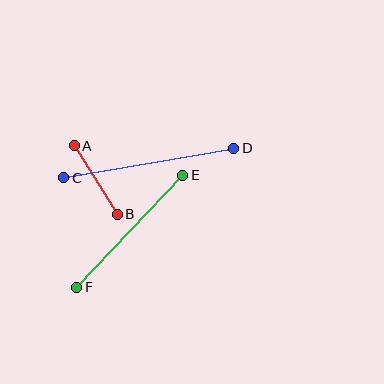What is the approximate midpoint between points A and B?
The midpoint is at approximately (96, 180) pixels.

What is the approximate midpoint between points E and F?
The midpoint is at approximately (130, 231) pixels.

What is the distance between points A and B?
The distance is approximately 81 pixels.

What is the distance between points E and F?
The distance is approximately 155 pixels.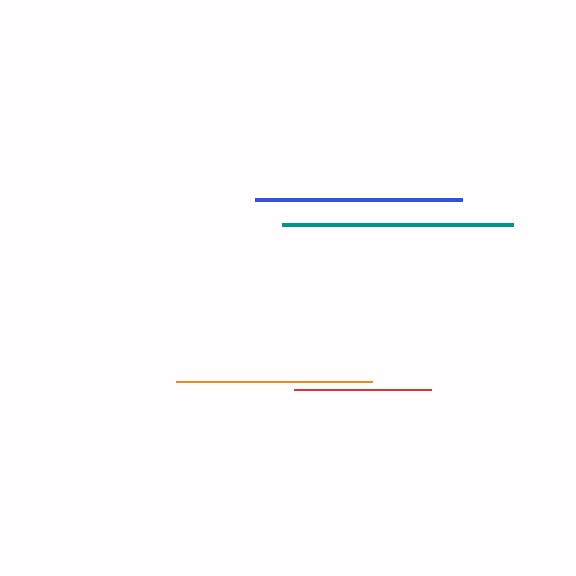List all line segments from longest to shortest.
From longest to shortest: teal, blue, orange, red.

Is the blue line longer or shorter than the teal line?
The teal line is longer than the blue line.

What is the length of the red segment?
The red segment is approximately 137 pixels long.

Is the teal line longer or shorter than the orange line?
The teal line is longer than the orange line.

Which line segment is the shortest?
The red line is the shortest at approximately 137 pixels.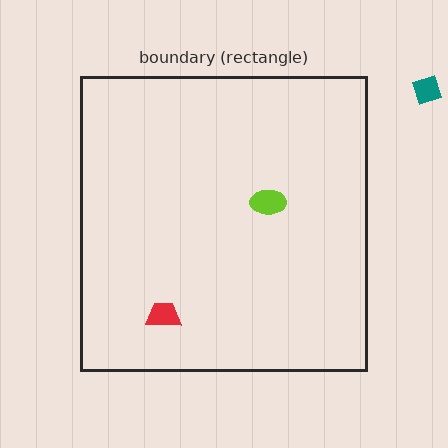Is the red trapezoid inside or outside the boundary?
Inside.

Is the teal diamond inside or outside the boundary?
Outside.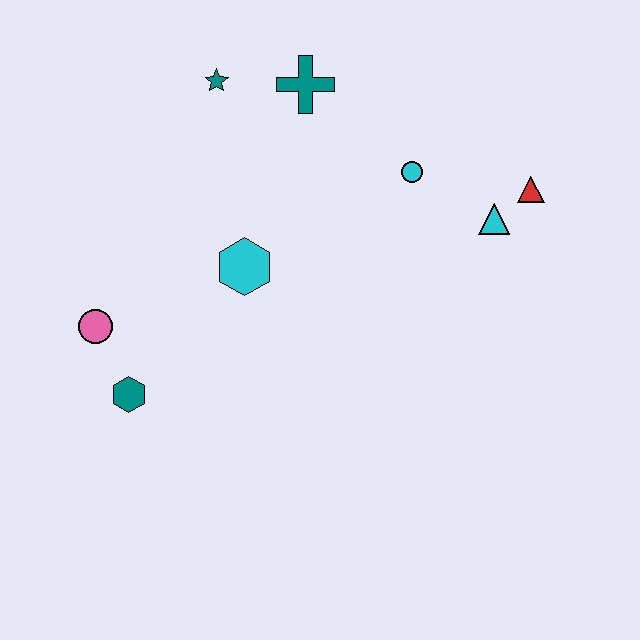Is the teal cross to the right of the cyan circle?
No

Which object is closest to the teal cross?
The teal star is closest to the teal cross.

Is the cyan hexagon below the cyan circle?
Yes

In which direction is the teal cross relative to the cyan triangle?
The teal cross is to the left of the cyan triangle.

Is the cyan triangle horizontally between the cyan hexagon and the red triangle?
Yes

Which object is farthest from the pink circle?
The red triangle is farthest from the pink circle.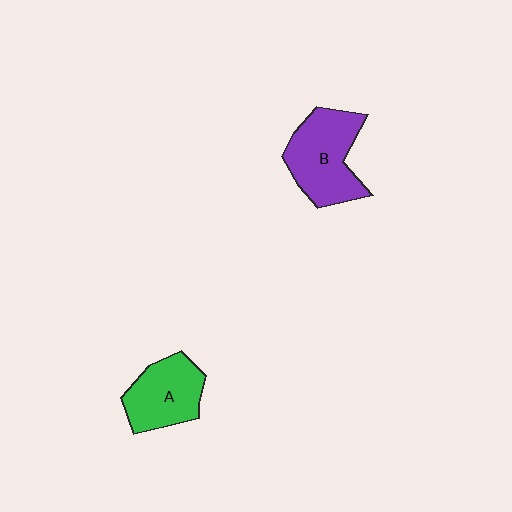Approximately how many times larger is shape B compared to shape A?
Approximately 1.2 times.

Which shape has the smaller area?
Shape A (green).